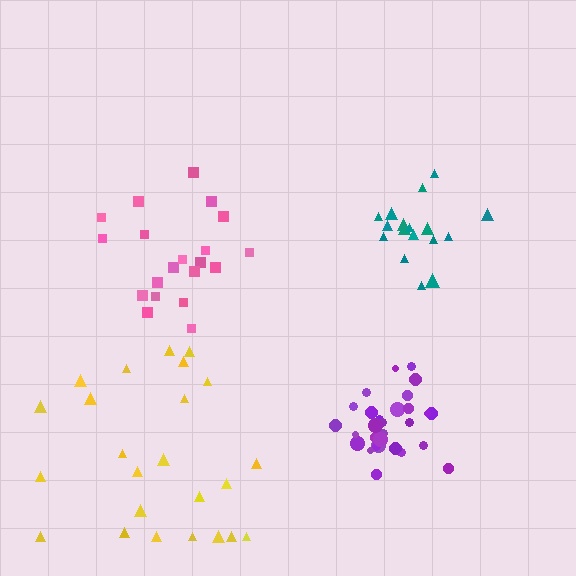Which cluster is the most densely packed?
Purple.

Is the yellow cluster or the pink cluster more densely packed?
Pink.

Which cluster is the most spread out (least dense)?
Yellow.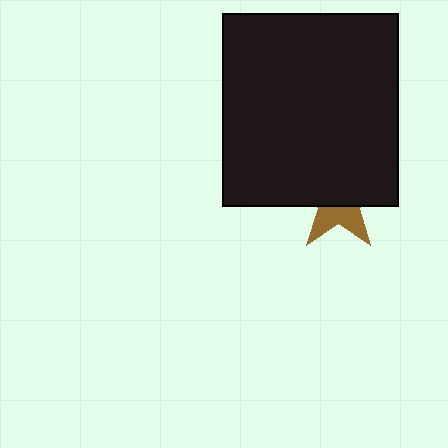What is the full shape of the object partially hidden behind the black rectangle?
The partially hidden object is a brown star.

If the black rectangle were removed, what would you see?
You would see the complete brown star.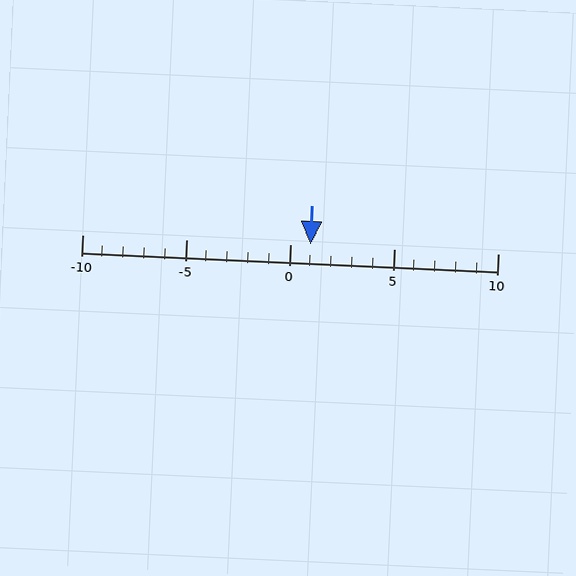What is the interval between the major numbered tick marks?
The major tick marks are spaced 5 units apart.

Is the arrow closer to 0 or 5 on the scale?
The arrow is closer to 0.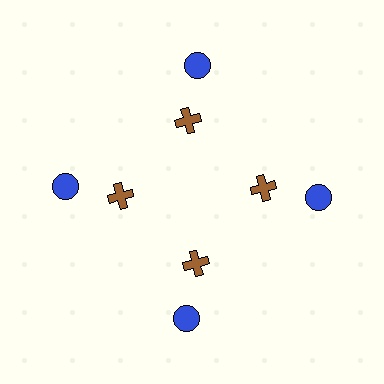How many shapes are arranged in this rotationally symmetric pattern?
There are 12 shapes, arranged in 4 groups of 3.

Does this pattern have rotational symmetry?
Yes, this pattern has 4-fold rotational symmetry. It looks the same after rotating 90 degrees around the center.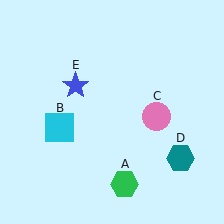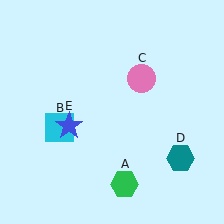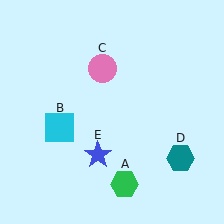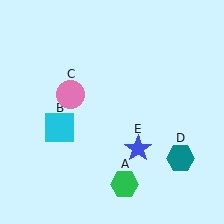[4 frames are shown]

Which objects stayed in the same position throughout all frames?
Green hexagon (object A) and cyan square (object B) and teal hexagon (object D) remained stationary.